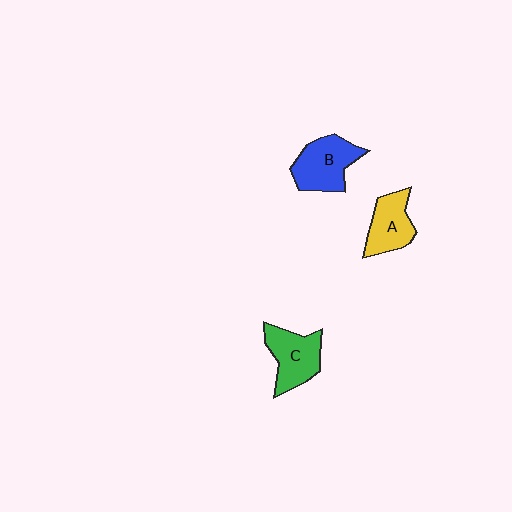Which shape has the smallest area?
Shape A (yellow).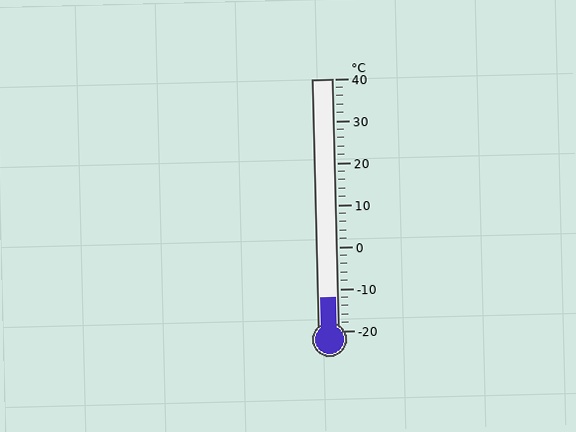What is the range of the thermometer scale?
The thermometer scale ranges from -20°C to 40°C.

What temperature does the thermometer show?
The thermometer shows approximately -12°C.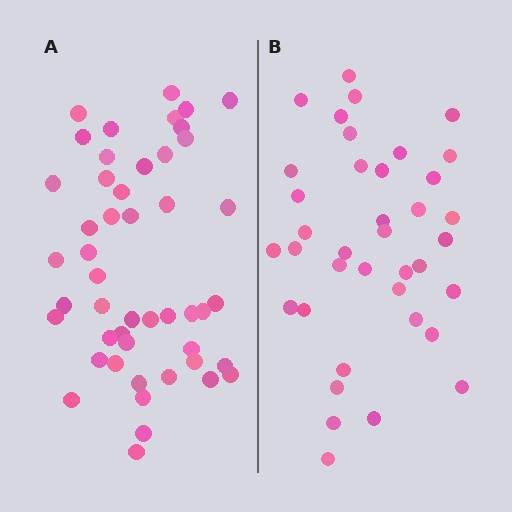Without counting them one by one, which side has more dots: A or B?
Region A (the left region) has more dots.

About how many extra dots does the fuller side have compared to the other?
Region A has roughly 10 or so more dots than region B.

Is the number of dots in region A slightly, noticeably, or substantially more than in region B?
Region A has noticeably more, but not dramatically so. The ratio is roughly 1.3 to 1.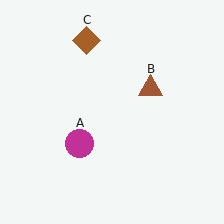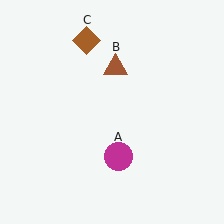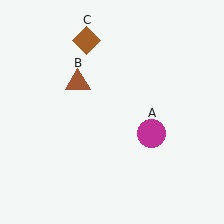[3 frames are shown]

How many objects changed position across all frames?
2 objects changed position: magenta circle (object A), brown triangle (object B).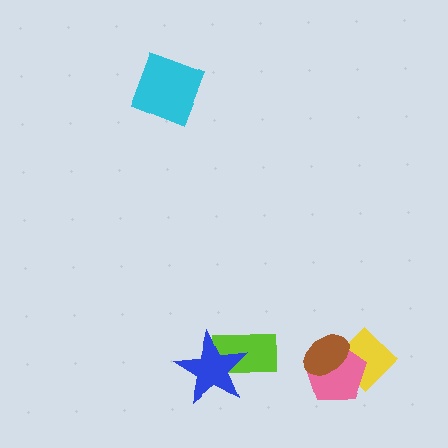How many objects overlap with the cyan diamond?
0 objects overlap with the cyan diamond.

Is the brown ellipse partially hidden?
No, no other shape covers it.